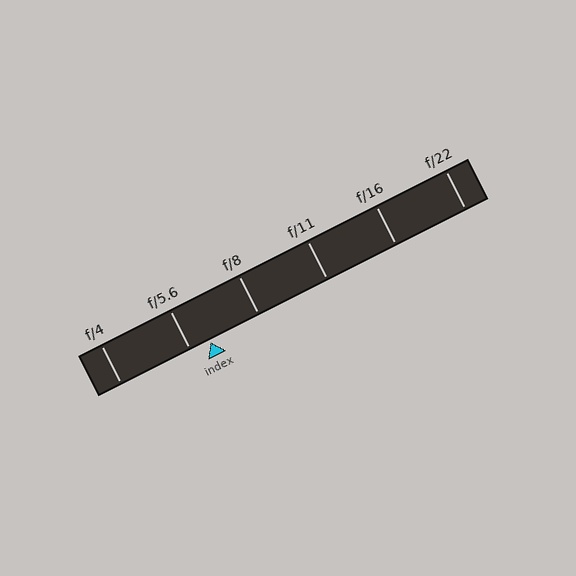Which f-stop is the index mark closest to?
The index mark is closest to f/5.6.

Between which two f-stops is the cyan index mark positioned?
The index mark is between f/5.6 and f/8.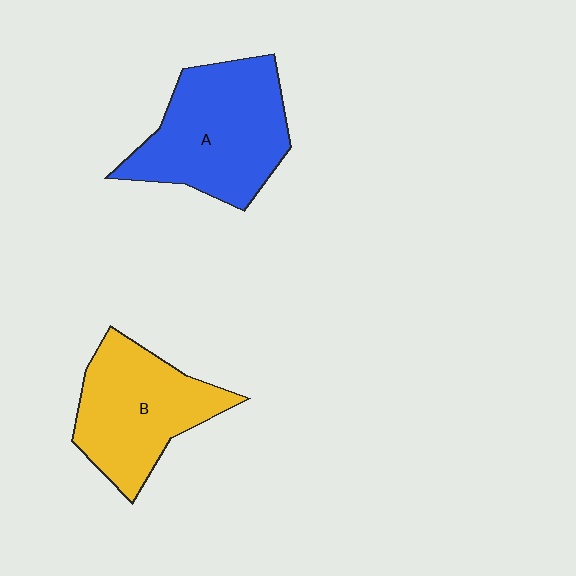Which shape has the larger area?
Shape A (blue).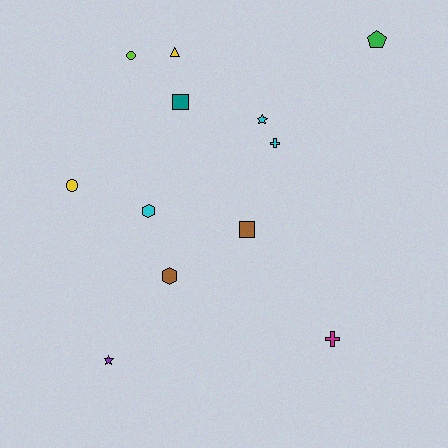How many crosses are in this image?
There are 2 crosses.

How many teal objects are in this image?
There is 1 teal object.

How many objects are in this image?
There are 12 objects.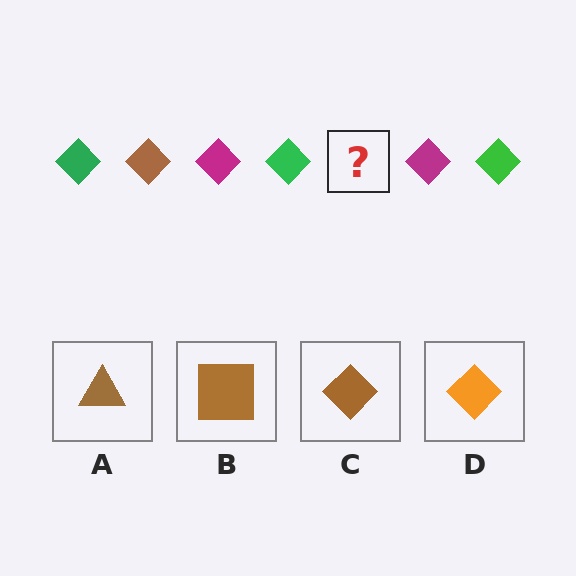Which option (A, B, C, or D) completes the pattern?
C.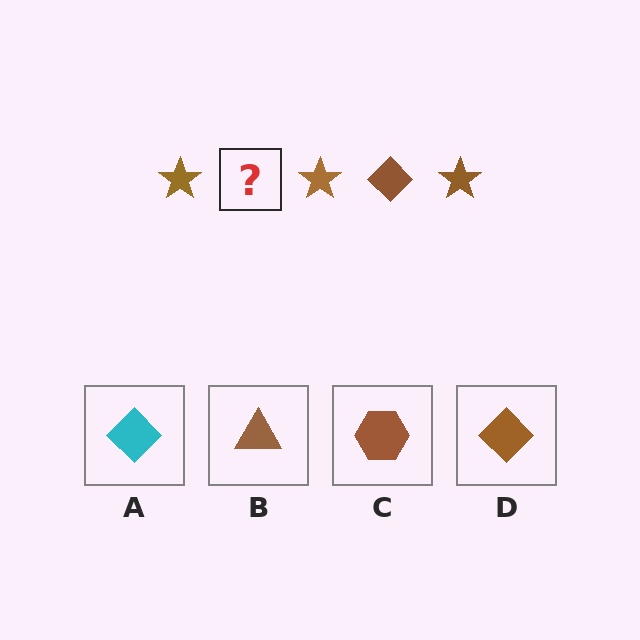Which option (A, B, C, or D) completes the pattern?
D.